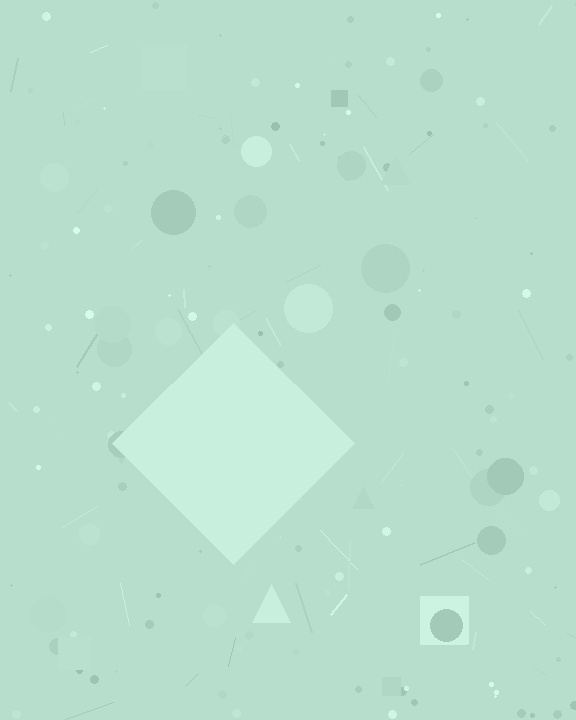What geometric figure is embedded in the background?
A diamond is embedded in the background.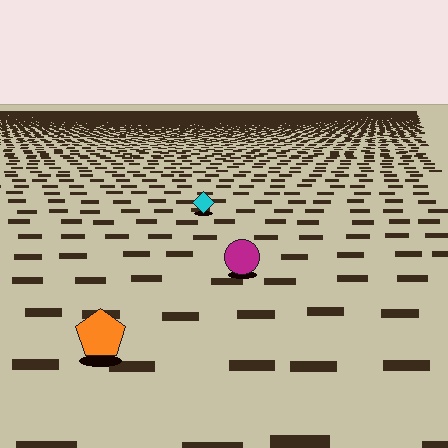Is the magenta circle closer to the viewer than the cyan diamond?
Yes. The magenta circle is closer — you can tell from the texture gradient: the ground texture is coarser near it.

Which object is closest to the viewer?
The orange pentagon is closest. The texture marks near it are larger and more spread out.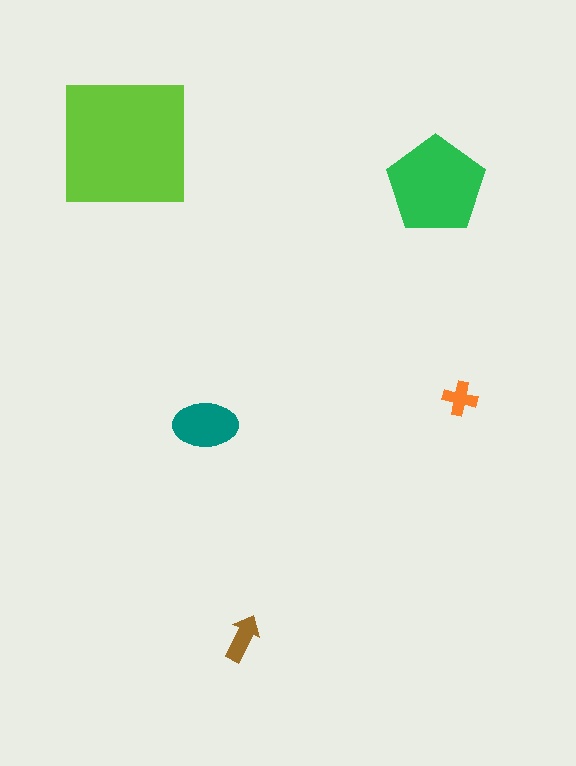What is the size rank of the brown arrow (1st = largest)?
4th.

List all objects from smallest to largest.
The orange cross, the brown arrow, the teal ellipse, the green pentagon, the lime square.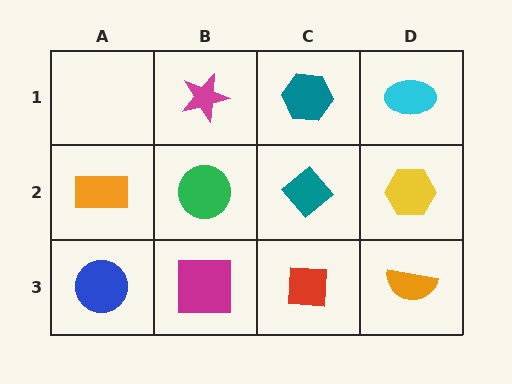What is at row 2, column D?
A yellow hexagon.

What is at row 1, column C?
A teal hexagon.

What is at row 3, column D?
An orange semicircle.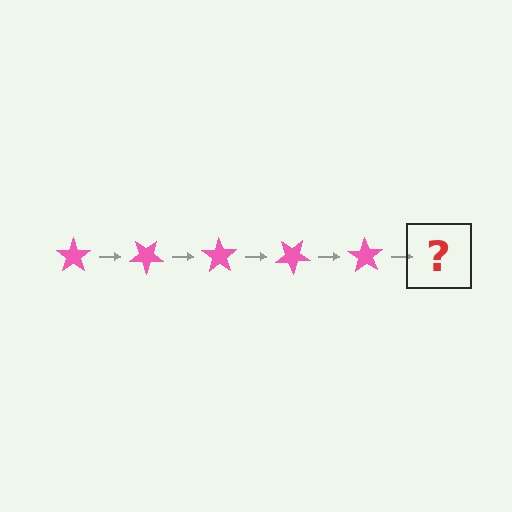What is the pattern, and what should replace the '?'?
The pattern is that the star rotates 35 degrees each step. The '?' should be a pink star rotated 175 degrees.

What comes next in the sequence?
The next element should be a pink star rotated 175 degrees.